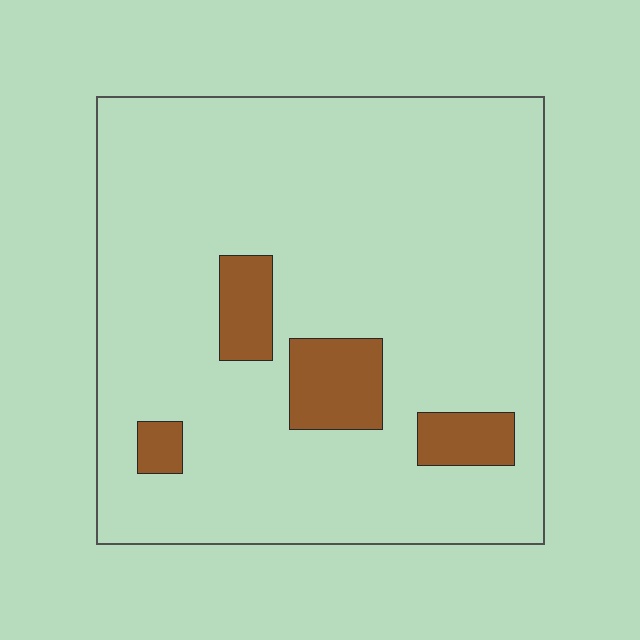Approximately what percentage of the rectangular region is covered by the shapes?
Approximately 10%.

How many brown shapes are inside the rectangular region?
4.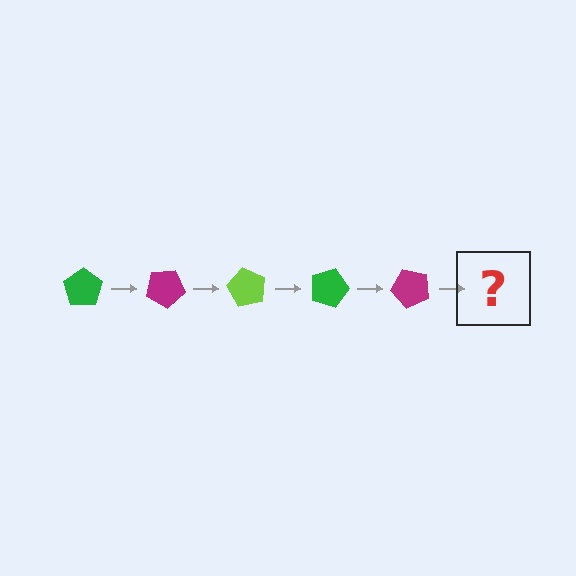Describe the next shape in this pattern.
It should be a lime pentagon, rotated 150 degrees from the start.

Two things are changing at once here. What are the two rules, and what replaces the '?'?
The two rules are that it rotates 30 degrees each step and the color cycles through green, magenta, and lime. The '?' should be a lime pentagon, rotated 150 degrees from the start.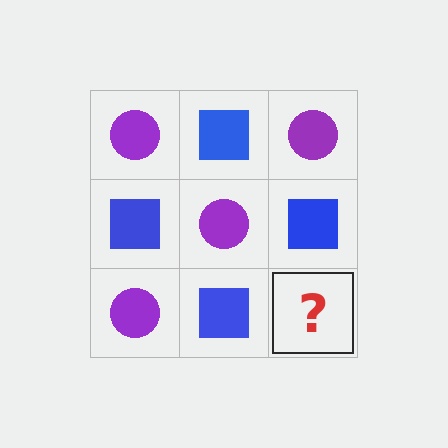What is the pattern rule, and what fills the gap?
The rule is that it alternates purple circle and blue square in a checkerboard pattern. The gap should be filled with a purple circle.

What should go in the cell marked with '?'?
The missing cell should contain a purple circle.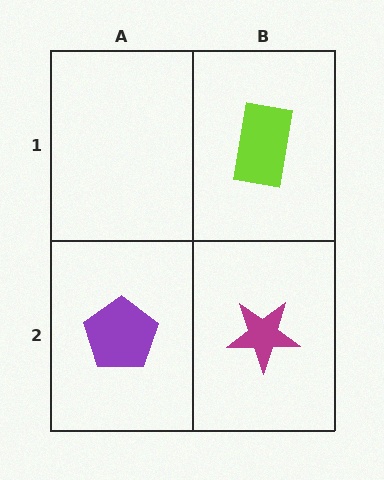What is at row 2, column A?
A purple pentagon.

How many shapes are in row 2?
2 shapes.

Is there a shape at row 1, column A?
No, that cell is empty.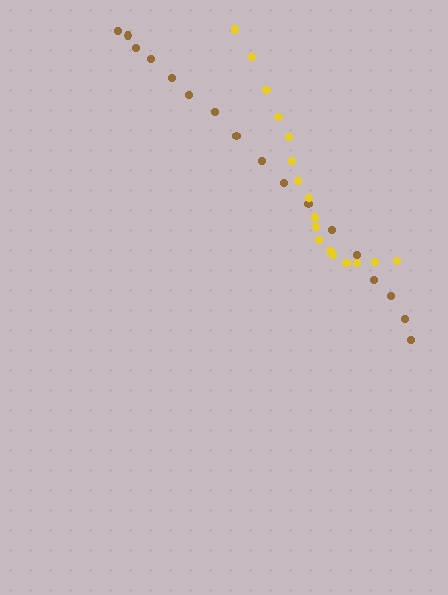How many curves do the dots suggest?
There are 2 distinct paths.